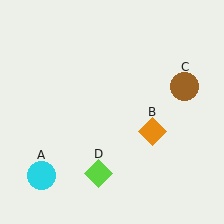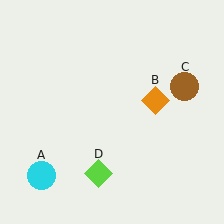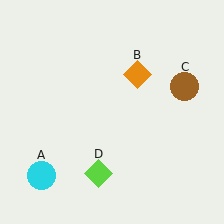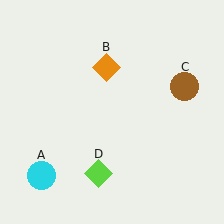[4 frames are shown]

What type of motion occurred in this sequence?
The orange diamond (object B) rotated counterclockwise around the center of the scene.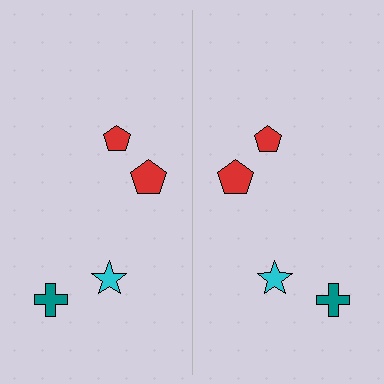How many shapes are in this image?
There are 8 shapes in this image.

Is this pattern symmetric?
Yes, this pattern has bilateral (reflection) symmetry.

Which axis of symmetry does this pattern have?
The pattern has a vertical axis of symmetry running through the center of the image.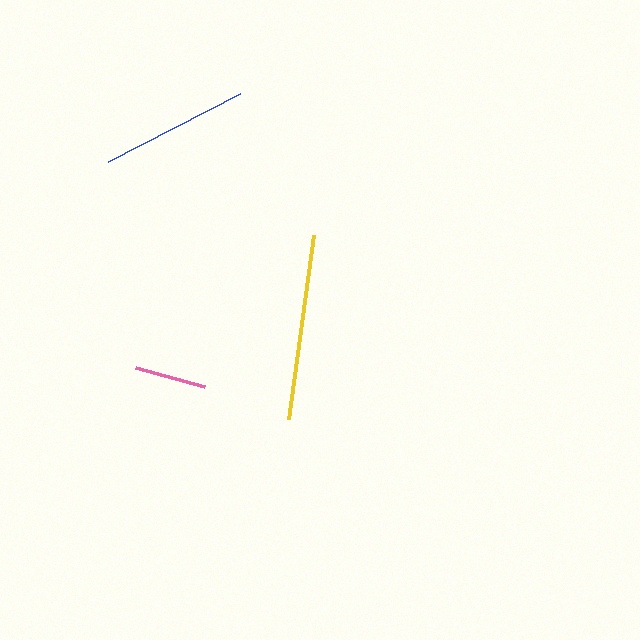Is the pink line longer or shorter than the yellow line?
The yellow line is longer than the pink line.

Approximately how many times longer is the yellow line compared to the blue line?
The yellow line is approximately 1.2 times the length of the blue line.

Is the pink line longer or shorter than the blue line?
The blue line is longer than the pink line.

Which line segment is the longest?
The yellow line is the longest at approximately 186 pixels.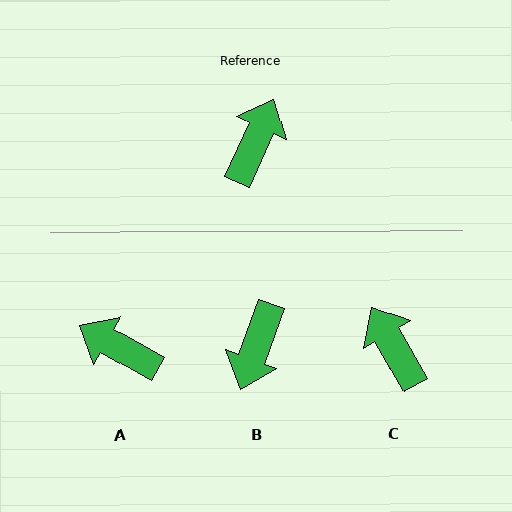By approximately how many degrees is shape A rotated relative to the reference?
Approximately 85 degrees counter-clockwise.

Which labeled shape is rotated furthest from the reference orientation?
B, about 176 degrees away.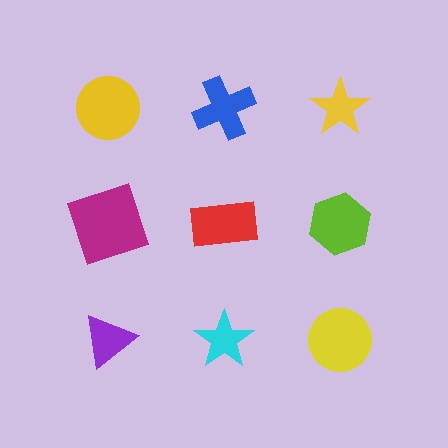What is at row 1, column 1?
A yellow circle.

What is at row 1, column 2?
A blue cross.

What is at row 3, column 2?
A cyan star.